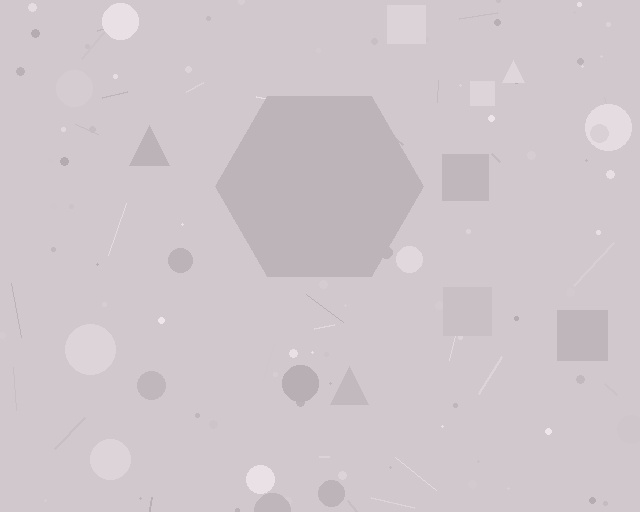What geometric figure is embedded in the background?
A hexagon is embedded in the background.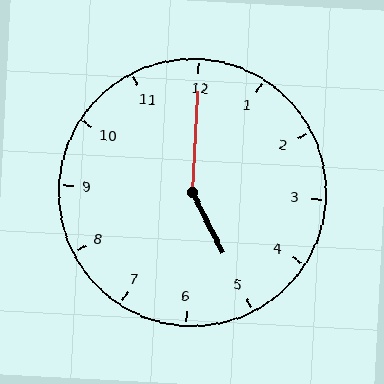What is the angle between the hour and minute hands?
Approximately 150 degrees.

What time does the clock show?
5:00.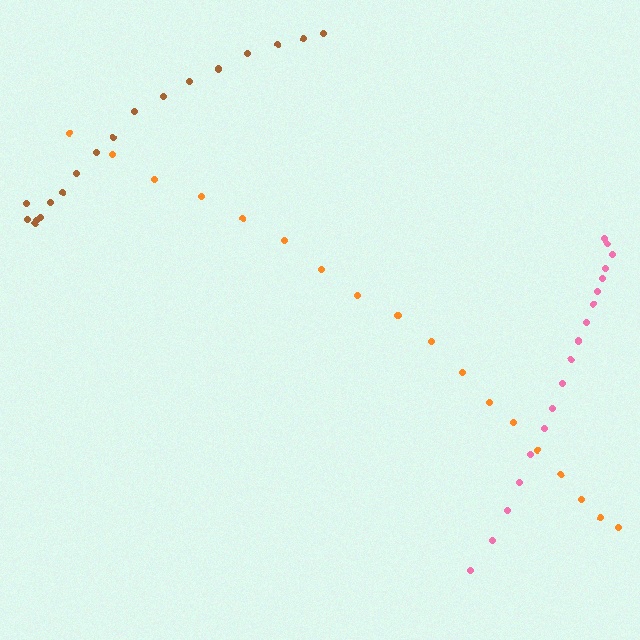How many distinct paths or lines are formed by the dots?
There are 3 distinct paths.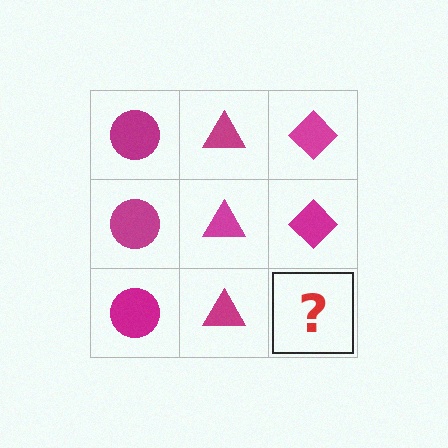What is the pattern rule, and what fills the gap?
The rule is that each column has a consistent shape. The gap should be filled with a magenta diamond.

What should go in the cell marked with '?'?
The missing cell should contain a magenta diamond.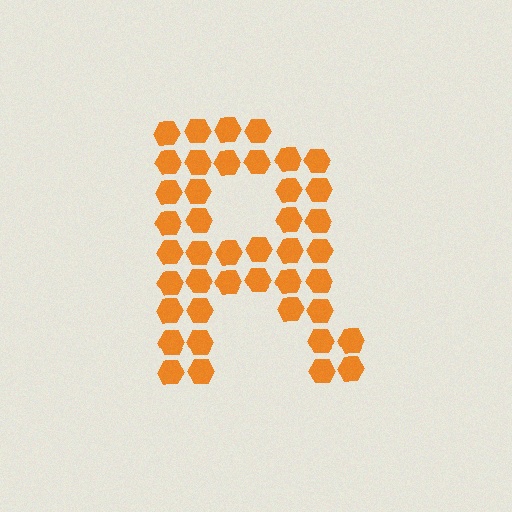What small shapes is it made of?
It is made of small hexagons.